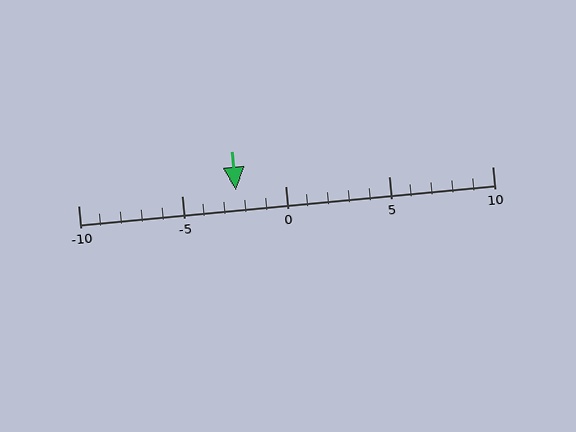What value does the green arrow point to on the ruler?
The green arrow points to approximately -2.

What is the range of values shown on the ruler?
The ruler shows values from -10 to 10.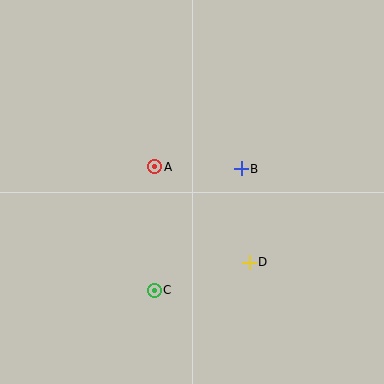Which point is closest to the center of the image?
Point A at (155, 167) is closest to the center.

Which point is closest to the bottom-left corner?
Point C is closest to the bottom-left corner.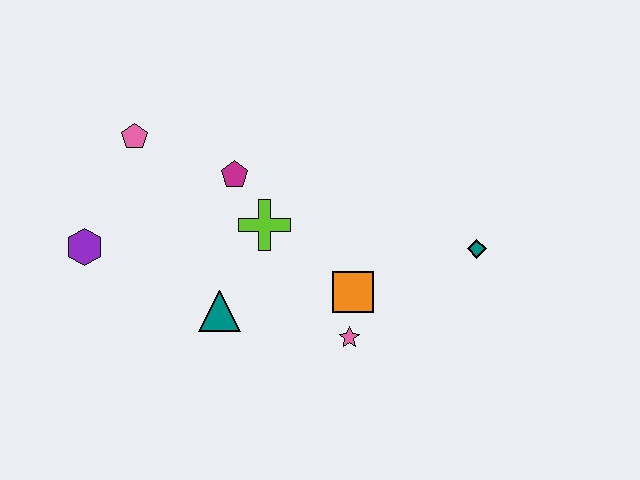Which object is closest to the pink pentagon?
The magenta pentagon is closest to the pink pentagon.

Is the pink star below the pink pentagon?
Yes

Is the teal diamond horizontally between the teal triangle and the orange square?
No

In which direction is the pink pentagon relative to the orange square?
The pink pentagon is to the left of the orange square.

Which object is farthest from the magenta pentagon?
The teal diamond is farthest from the magenta pentagon.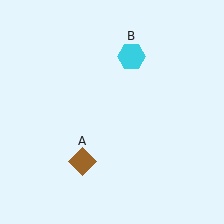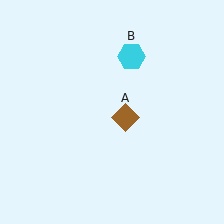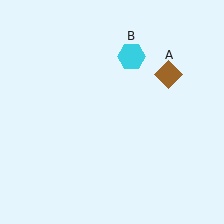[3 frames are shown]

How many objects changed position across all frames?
1 object changed position: brown diamond (object A).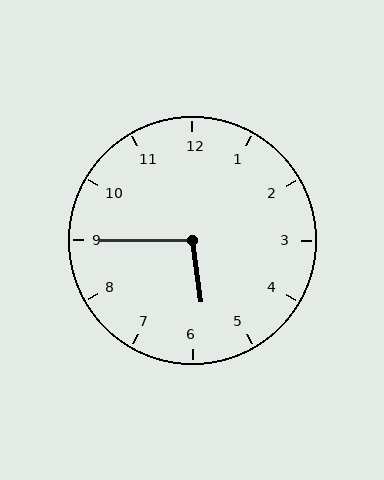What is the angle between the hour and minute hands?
Approximately 98 degrees.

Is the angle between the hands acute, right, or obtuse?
It is obtuse.